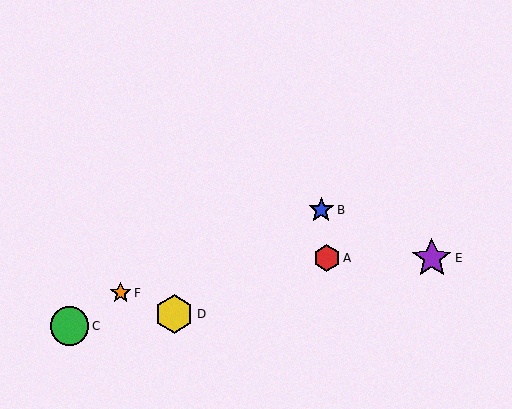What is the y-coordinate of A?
Object A is at y≈258.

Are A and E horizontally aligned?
Yes, both are at y≈258.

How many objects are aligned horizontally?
2 objects (A, E) are aligned horizontally.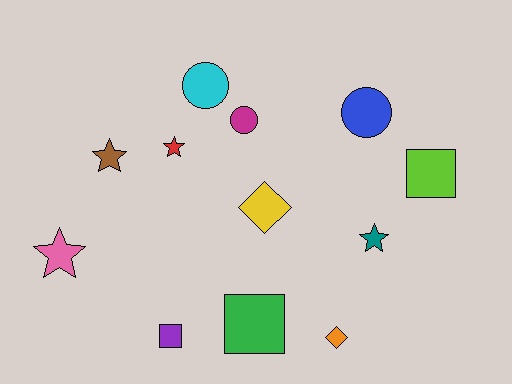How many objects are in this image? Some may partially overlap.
There are 12 objects.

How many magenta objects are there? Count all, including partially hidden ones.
There is 1 magenta object.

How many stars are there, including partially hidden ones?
There are 4 stars.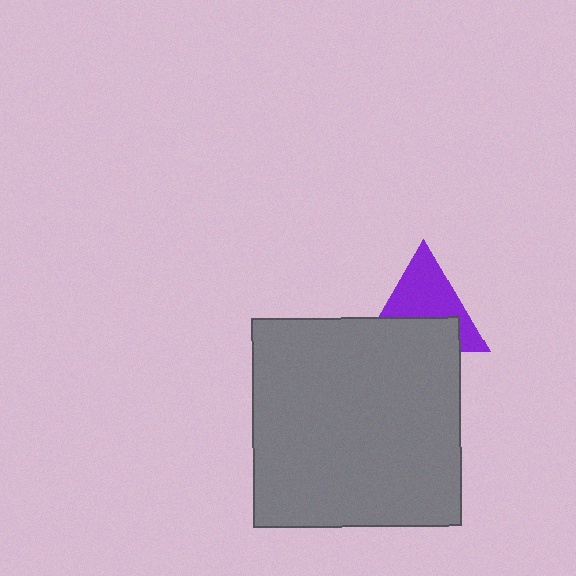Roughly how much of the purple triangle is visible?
About half of it is visible (roughly 56%).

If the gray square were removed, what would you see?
You would see the complete purple triangle.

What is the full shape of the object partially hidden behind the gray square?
The partially hidden object is a purple triangle.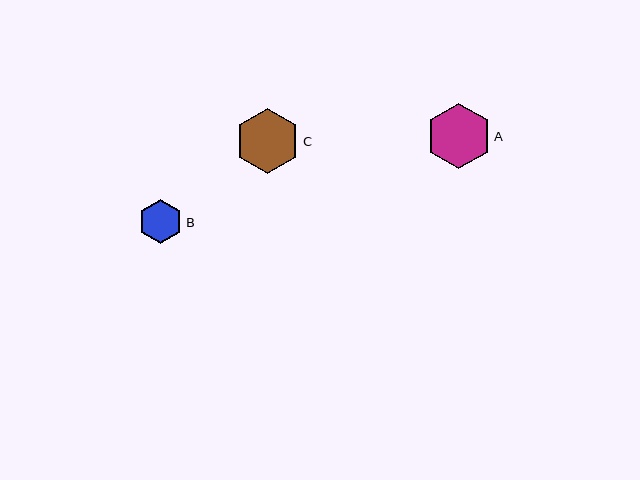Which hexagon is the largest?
Hexagon A is the largest with a size of approximately 65 pixels.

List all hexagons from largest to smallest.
From largest to smallest: A, C, B.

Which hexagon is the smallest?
Hexagon B is the smallest with a size of approximately 44 pixels.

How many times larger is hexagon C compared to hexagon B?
Hexagon C is approximately 1.5 times the size of hexagon B.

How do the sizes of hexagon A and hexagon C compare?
Hexagon A and hexagon C are approximately the same size.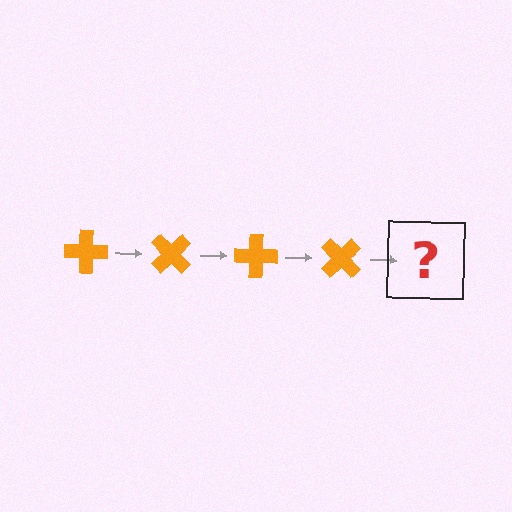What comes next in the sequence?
The next element should be an orange cross rotated 180 degrees.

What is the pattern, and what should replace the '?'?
The pattern is that the cross rotates 45 degrees each step. The '?' should be an orange cross rotated 180 degrees.